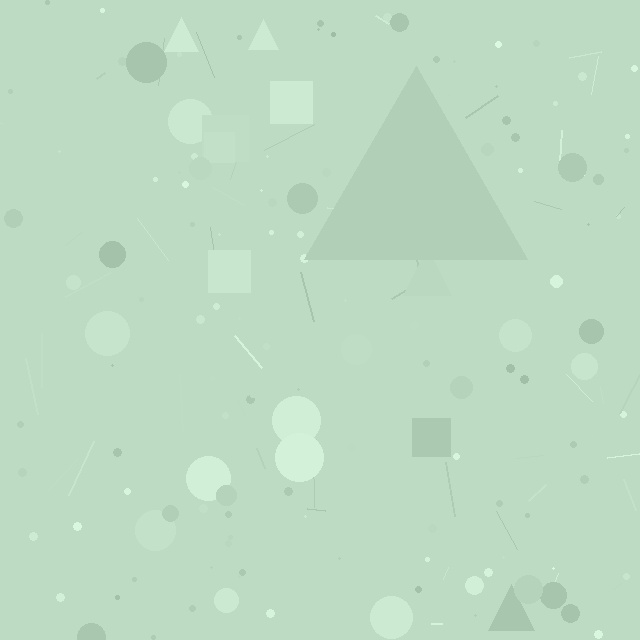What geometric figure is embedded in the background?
A triangle is embedded in the background.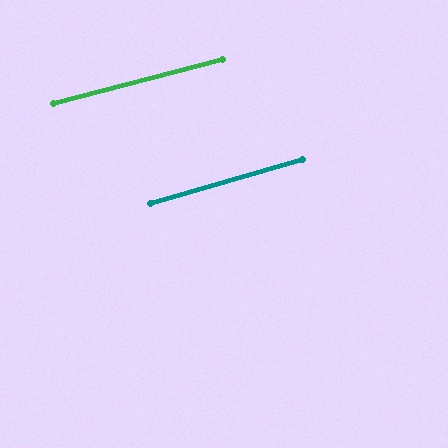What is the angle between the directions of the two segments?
Approximately 2 degrees.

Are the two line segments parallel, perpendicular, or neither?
Parallel — their directions differ by only 1.6°.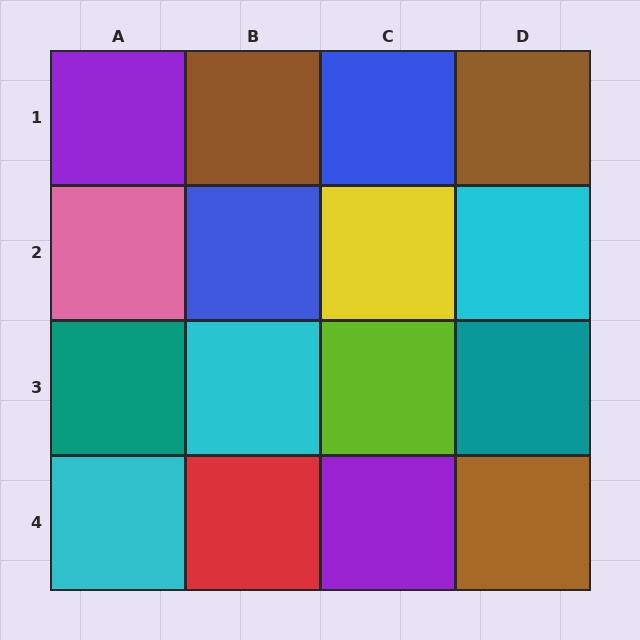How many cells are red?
1 cell is red.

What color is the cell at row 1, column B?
Brown.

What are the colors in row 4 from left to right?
Cyan, red, purple, brown.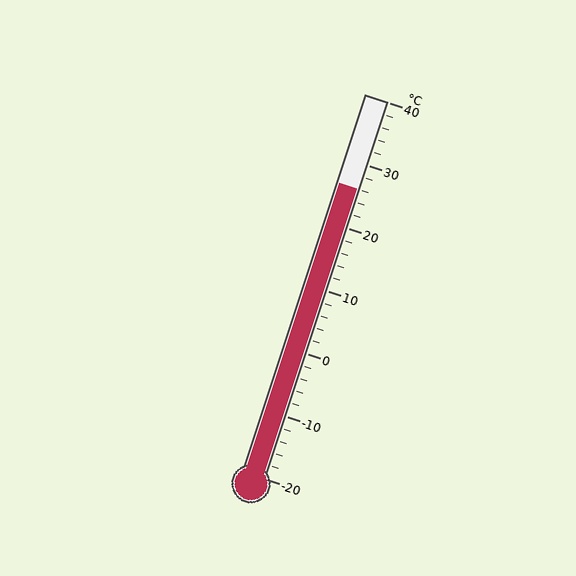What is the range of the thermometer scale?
The thermometer scale ranges from -20°C to 40°C.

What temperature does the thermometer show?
The thermometer shows approximately 26°C.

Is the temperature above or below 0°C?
The temperature is above 0°C.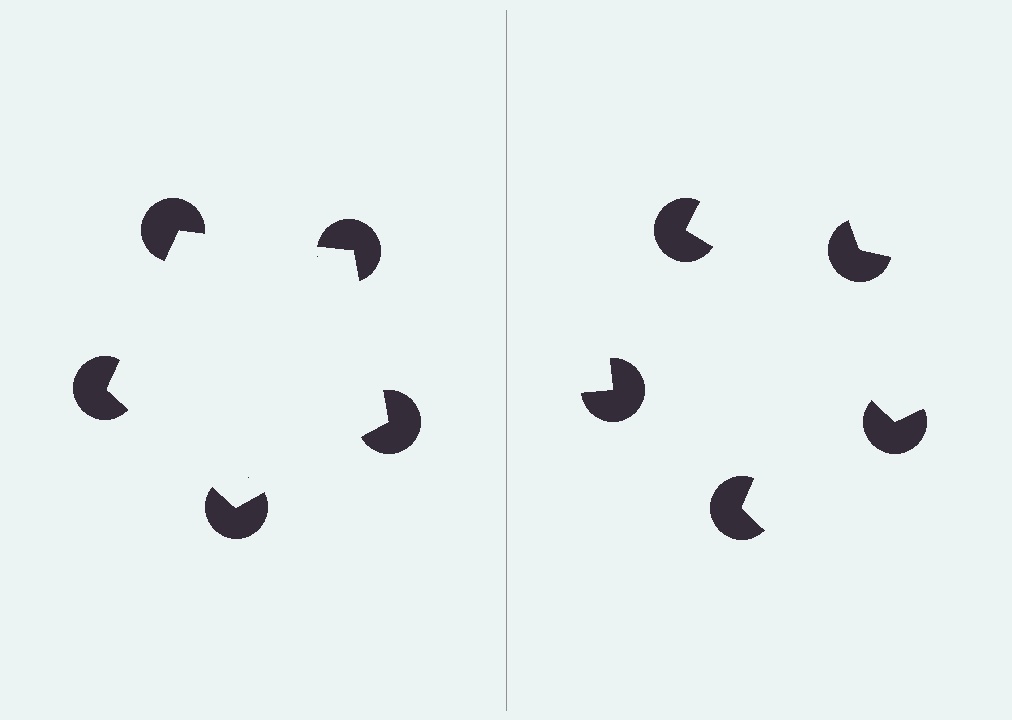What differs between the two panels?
The pac-man discs are positioned identically on both sides; only the wedge orientations differ. On the left they align to a pentagon; on the right they are misaligned.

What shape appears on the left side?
An illusory pentagon.